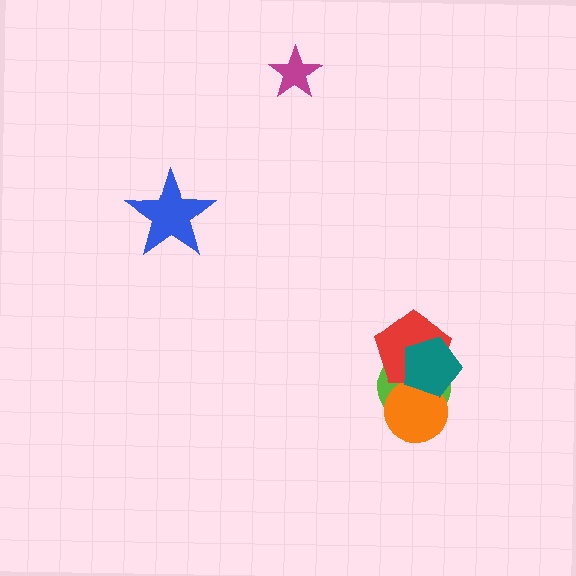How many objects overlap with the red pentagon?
3 objects overlap with the red pentagon.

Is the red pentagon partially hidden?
Yes, it is partially covered by another shape.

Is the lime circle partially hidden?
Yes, it is partially covered by another shape.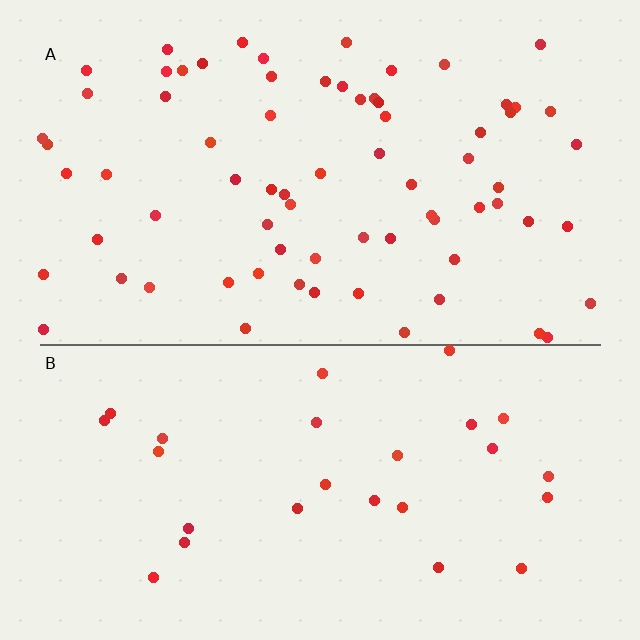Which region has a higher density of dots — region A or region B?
A (the top).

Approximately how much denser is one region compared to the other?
Approximately 2.7× — region A over region B.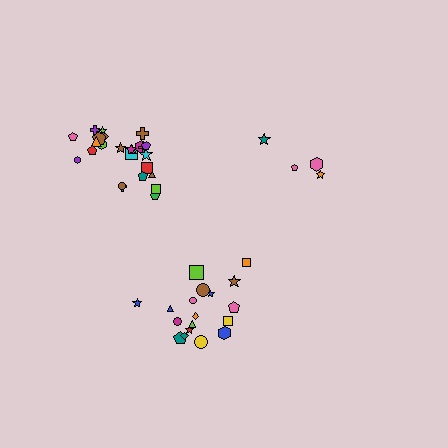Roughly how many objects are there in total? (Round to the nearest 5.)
Roughly 45 objects in total.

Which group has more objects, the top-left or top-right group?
The top-left group.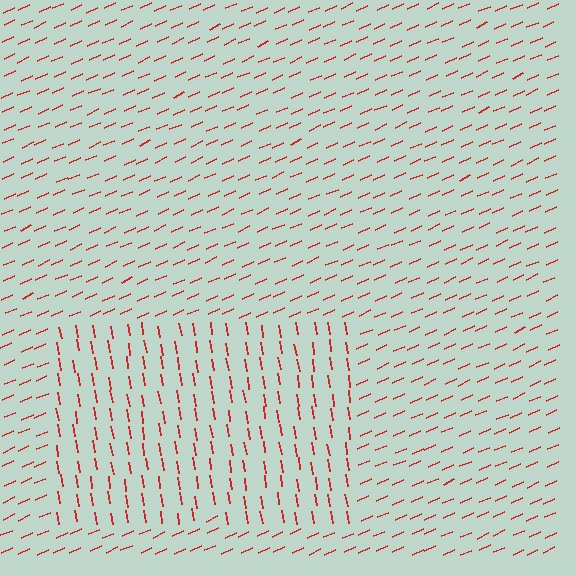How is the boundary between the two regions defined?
The boundary is defined purely by a change in line orientation (approximately 75 degrees difference). All lines are the same color and thickness.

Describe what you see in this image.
The image is filled with small red line segments. A rectangle region in the image has lines oriented differently from the surrounding lines, creating a visible texture boundary.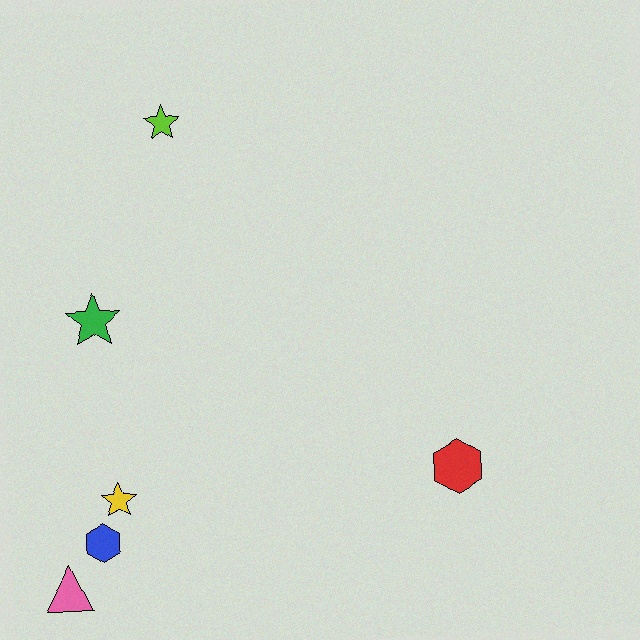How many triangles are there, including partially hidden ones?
There is 1 triangle.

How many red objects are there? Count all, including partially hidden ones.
There is 1 red object.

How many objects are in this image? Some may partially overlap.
There are 6 objects.